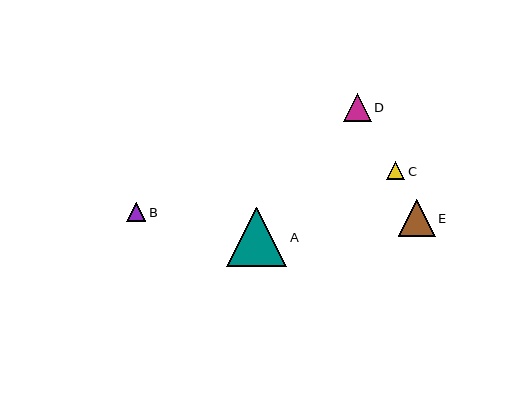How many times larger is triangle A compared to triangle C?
Triangle A is approximately 3.3 times the size of triangle C.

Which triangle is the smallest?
Triangle C is the smallest with a size of approximately 18 pixels.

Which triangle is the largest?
Triangle A is the largest with a size of approximately 60 pixels.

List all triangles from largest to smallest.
From largest to smallest: A, E, D, B, C.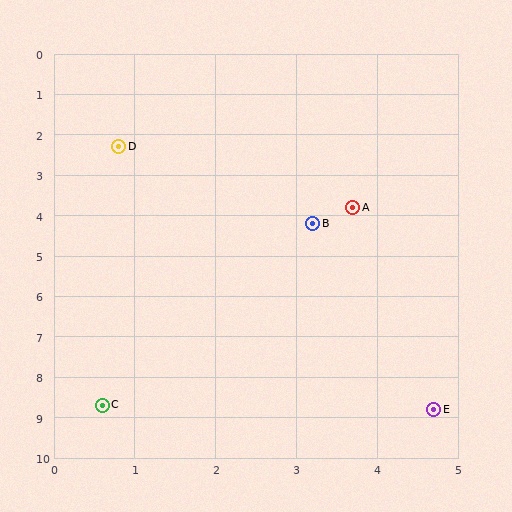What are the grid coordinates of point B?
Point B is at approximately (3.2, 4.2).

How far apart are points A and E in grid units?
Points A and E are about 5.1 grid units apart.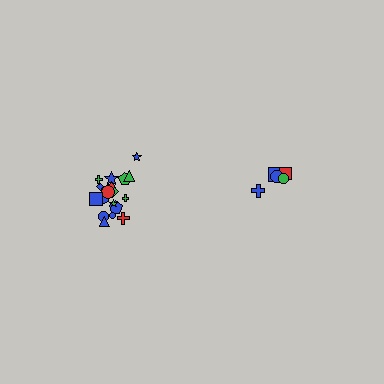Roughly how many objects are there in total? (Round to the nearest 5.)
Roughly 25 objects in total.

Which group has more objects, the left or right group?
The left group.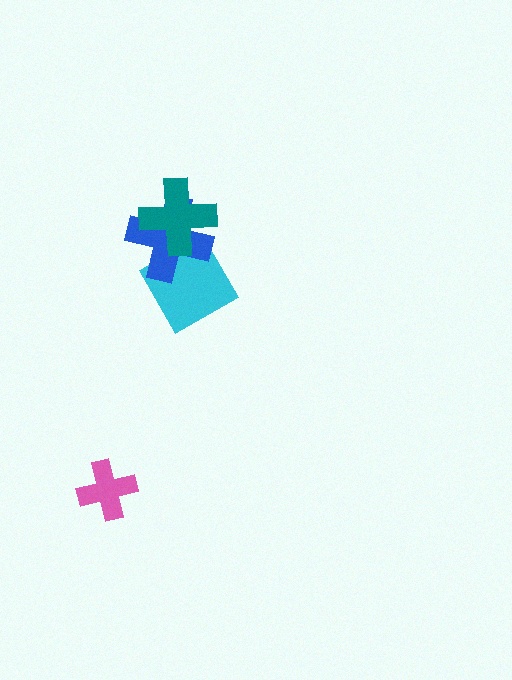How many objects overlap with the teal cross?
1 object overlaps with the teal cross.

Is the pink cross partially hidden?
No, no other shape covers it.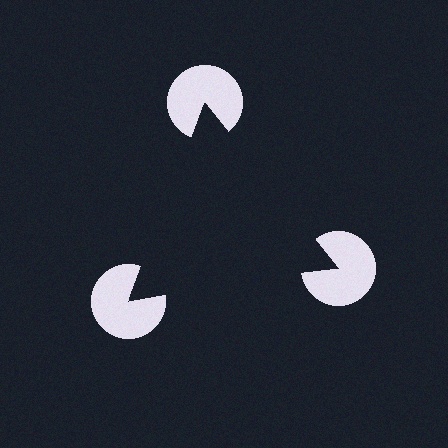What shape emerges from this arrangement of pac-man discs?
An illusory triangle — its edges are inferred from the aligned wedge cuts in the pac-man discs, not physically drawn.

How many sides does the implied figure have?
3 sides.